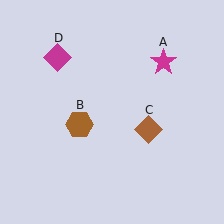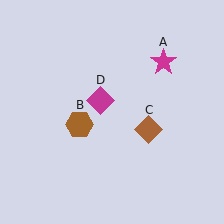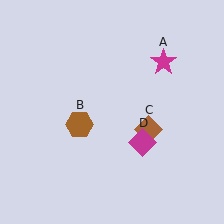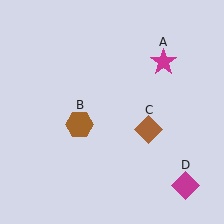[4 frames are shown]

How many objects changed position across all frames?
1 object changed position: magenta diamond (object D).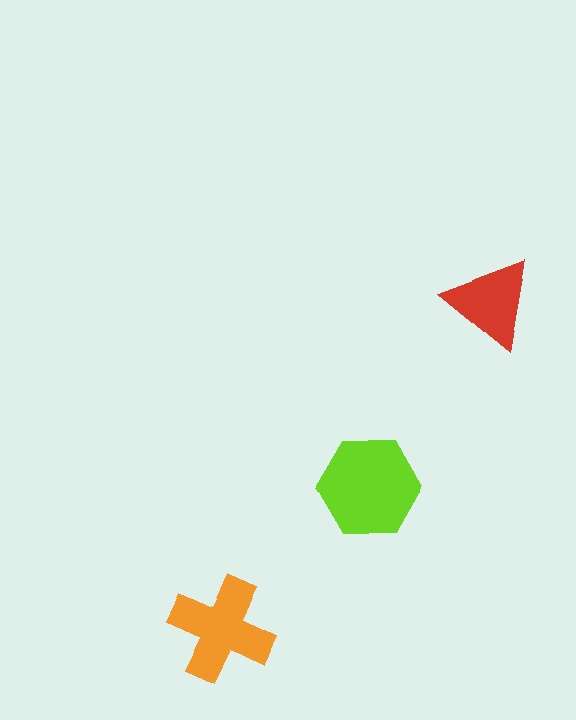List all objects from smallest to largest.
The red triangle, the orange cross, the lime hexagon.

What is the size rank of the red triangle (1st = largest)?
3rd.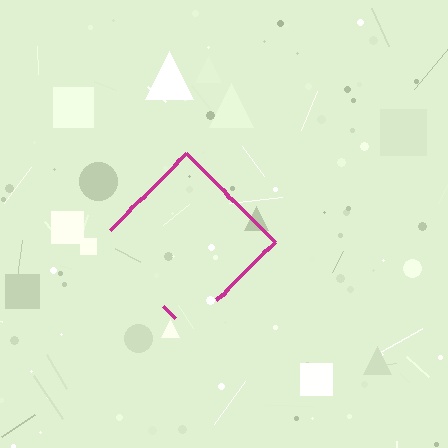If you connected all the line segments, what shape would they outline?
They would outline a diamond.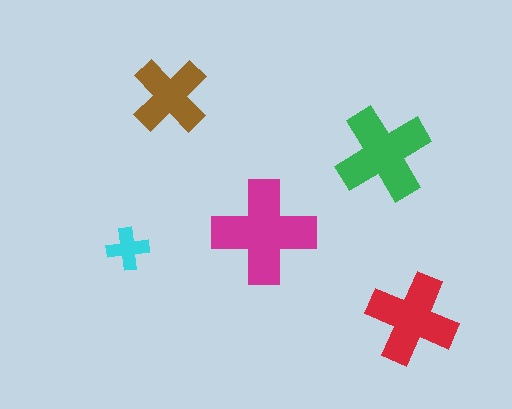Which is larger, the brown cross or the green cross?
The green one.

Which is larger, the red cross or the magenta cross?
The magenta one.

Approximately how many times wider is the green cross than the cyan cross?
About 2 times wider.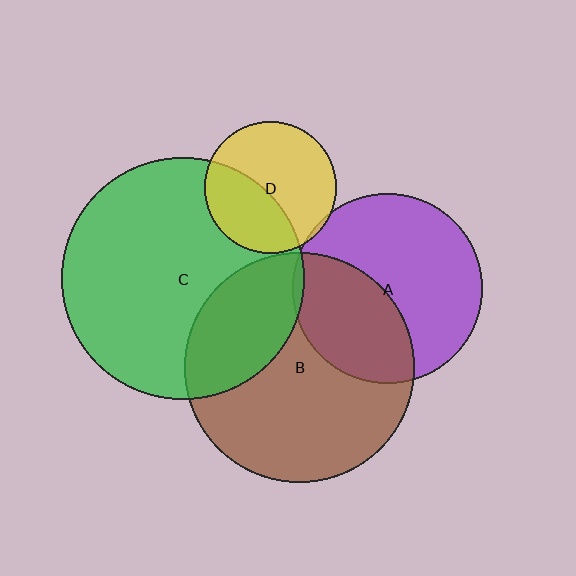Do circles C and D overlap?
Yes.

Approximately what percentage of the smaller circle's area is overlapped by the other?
Approximately 40%.